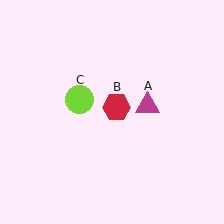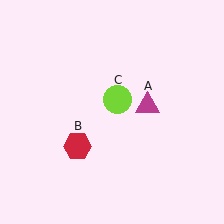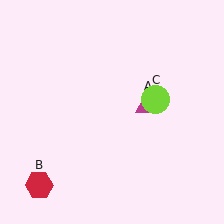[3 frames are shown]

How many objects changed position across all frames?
2 objects changed position: red hexagon (object B), lime circle (object C).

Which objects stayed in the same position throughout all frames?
Magenta triangle (object A) remained stationary.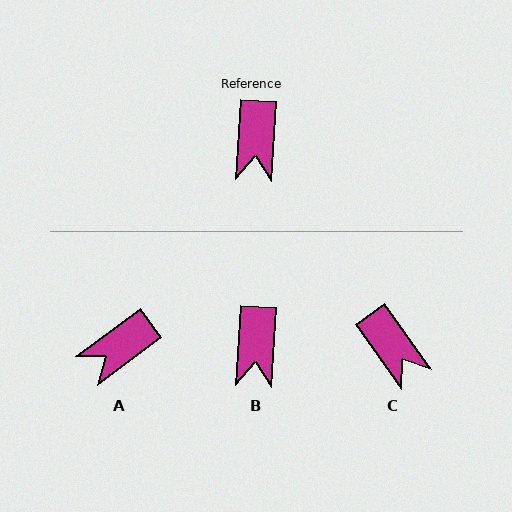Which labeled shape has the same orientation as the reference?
B.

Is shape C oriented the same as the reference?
No, it is off by about 39 degrees.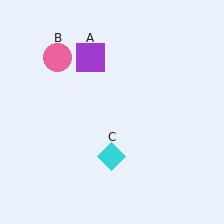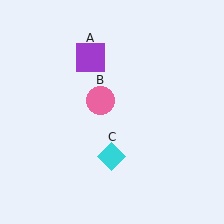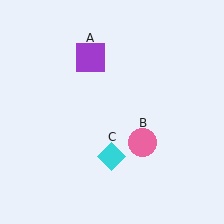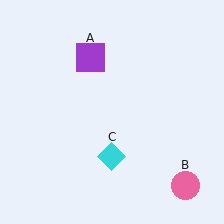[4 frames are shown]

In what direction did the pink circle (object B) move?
The pink circle (object B) moved down and to the right.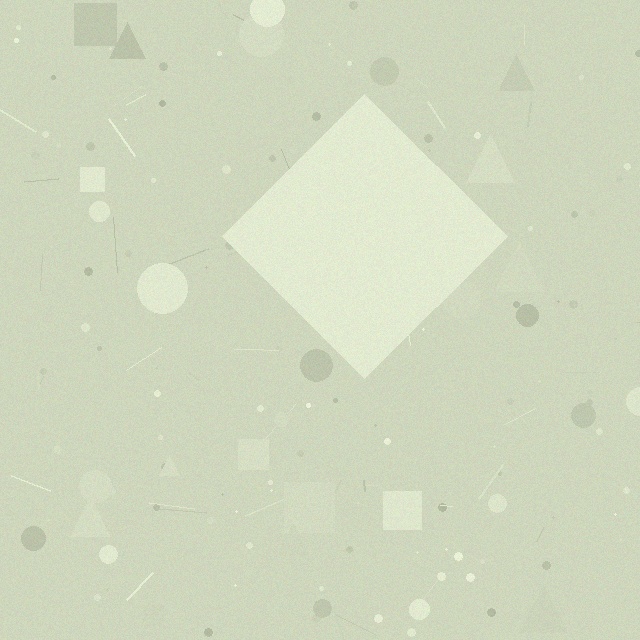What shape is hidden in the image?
A diamond is hidden in the image.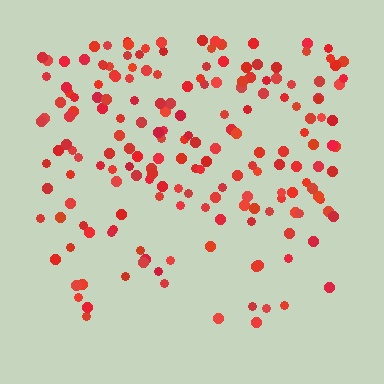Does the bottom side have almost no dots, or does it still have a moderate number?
Still a moderate number, just noticeably fewer than the top.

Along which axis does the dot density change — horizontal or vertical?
Vertical.